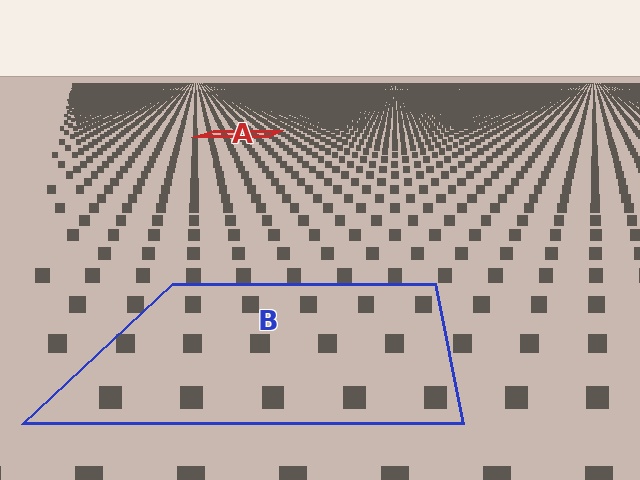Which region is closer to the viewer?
Region B is closer. The texture elements there are larger and more spread out.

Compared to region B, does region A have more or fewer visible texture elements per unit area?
Region A has more texture elements per unit area — they are packed more densely because it is farther away.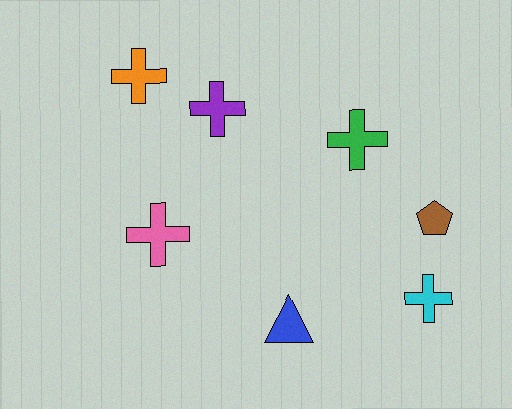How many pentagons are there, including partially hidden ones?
There is 1 pentagon.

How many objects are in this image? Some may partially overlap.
There are 7 objects.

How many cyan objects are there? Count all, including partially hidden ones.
There is 1 cyan object.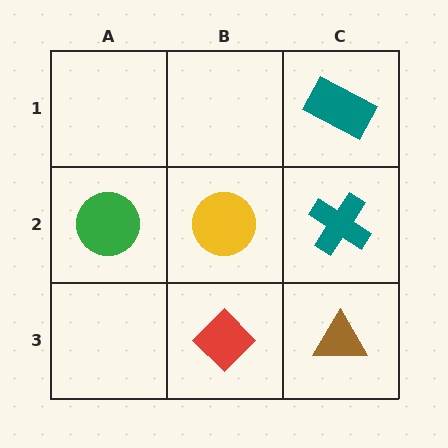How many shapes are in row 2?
3 shapes.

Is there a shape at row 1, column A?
No, that cell is empty.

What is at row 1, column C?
A teal rectangle.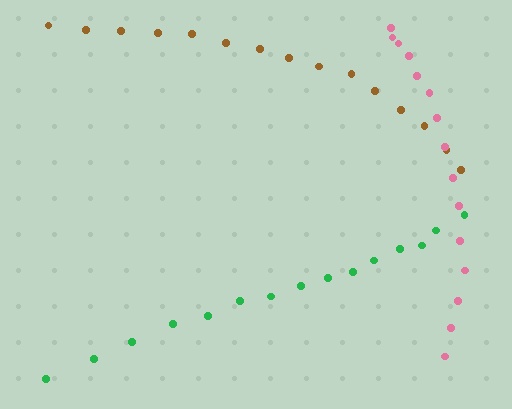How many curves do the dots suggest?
There are 3 distinct paths.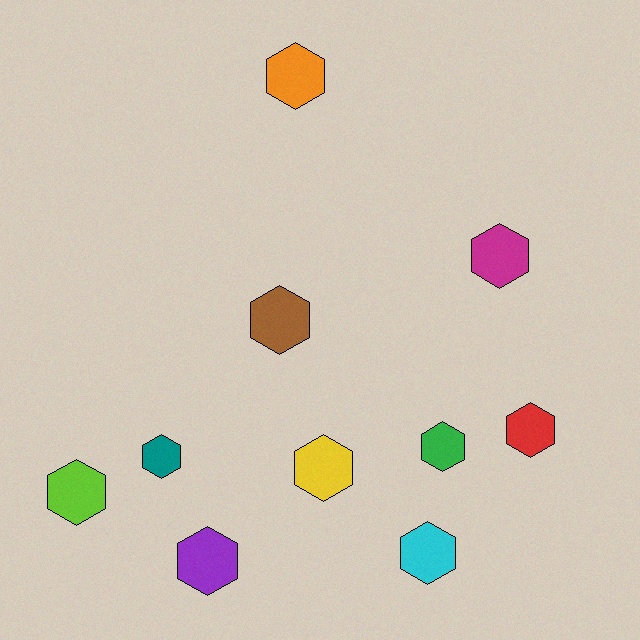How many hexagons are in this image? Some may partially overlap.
There are 10 hexagons.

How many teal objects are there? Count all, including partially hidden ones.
There is 1 teal object.